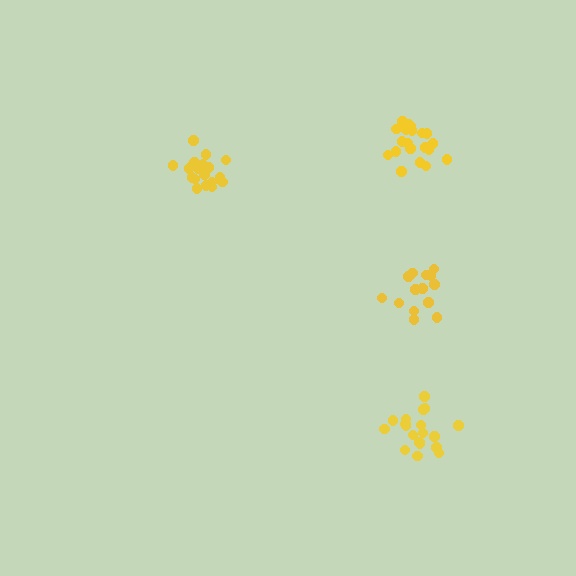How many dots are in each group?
Group 1: 19 dots, Group 2: 14 dots, Group 3: 20 dots, Group 4: 19 dots (72 total).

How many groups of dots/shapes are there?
There are 4 groups.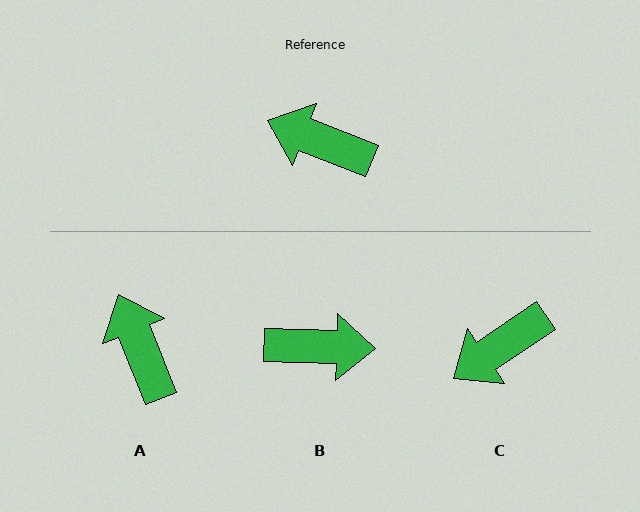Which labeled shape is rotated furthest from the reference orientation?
B, about 160 degrees away.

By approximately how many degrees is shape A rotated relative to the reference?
Approximately 46 degrees clockwise.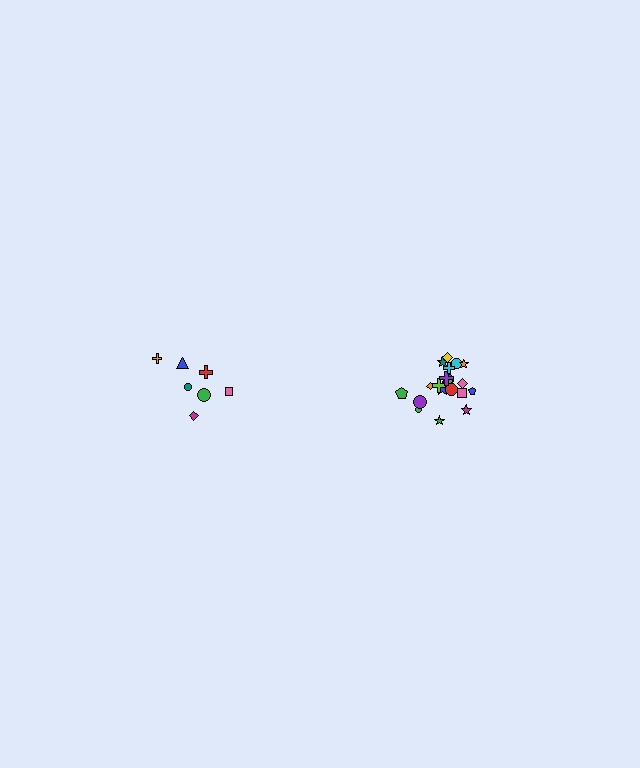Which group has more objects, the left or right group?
The right group.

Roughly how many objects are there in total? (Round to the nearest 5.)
Roughly 30 objects in total.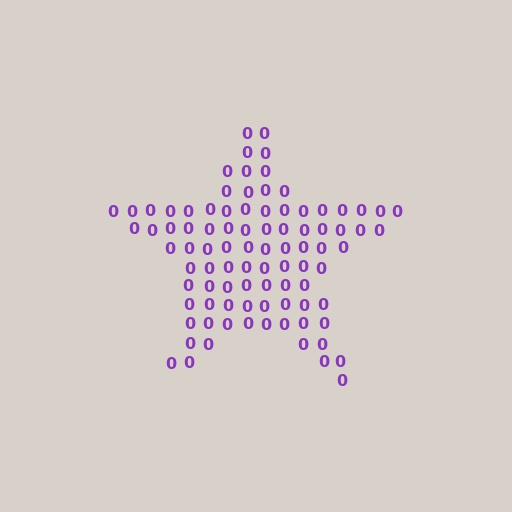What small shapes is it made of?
It is made of small digit 0's.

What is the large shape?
The large shape is a star.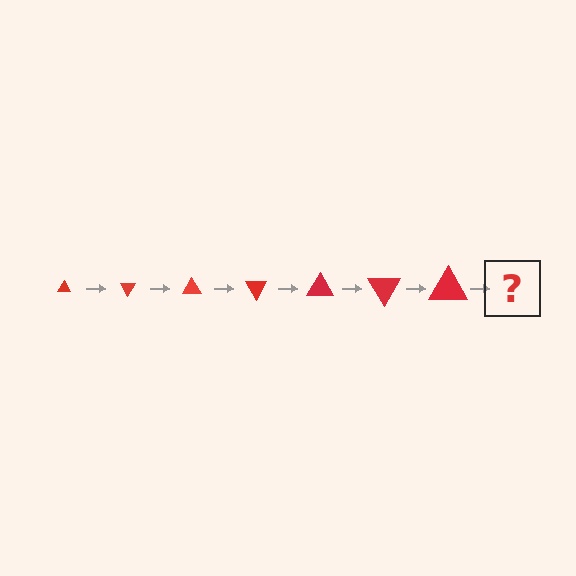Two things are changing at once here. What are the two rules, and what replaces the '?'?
The two rules are that the triangle grows larger each step and it rotates 60 degrees each step. The '?' should be a triangle, larger than the previous one and rotated 420 degrees from the start.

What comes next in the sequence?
The next element should be a triangle, larger than the previous one and rotated 420 degrees from the start.